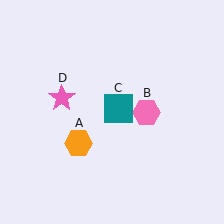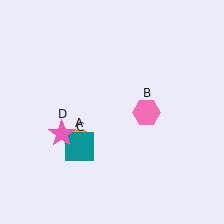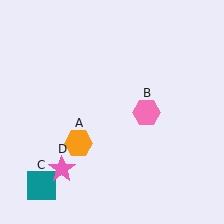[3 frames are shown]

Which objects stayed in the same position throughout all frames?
Orange hexagon (object A) and pink hexagon (object B) remained stationary.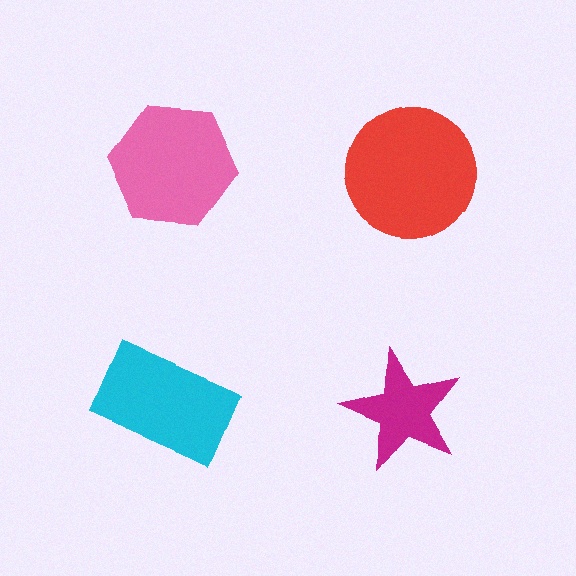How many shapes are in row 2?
2 shapes.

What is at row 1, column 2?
A red circle.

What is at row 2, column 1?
A cyan rectangle.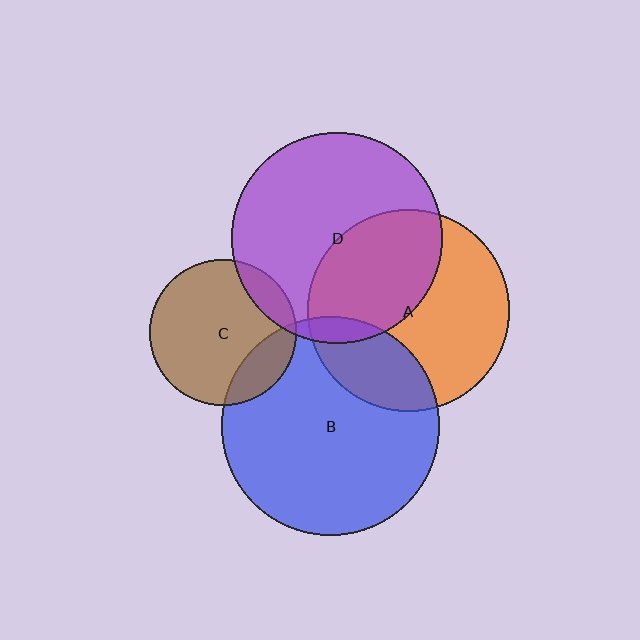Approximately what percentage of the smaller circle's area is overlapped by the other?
Approximately 25%.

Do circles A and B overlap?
Yes.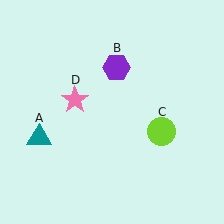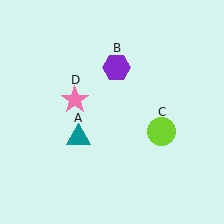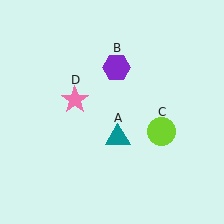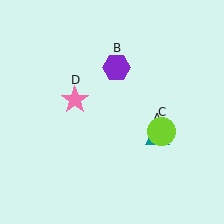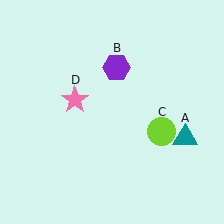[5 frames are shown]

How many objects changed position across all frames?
1 object changed position: teal triangle (object A).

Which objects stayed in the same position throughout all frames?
Purple hexagon (object B) and lime circle (object C) and pink star (object D) remained stationary.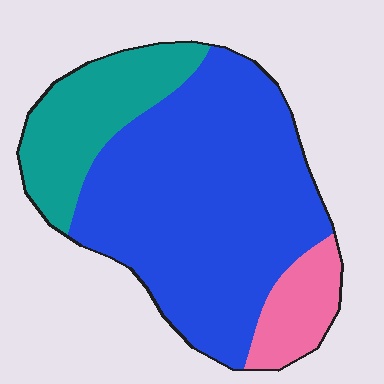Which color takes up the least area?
Pink, at roughly 10%.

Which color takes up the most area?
Blue, at roughly 65%.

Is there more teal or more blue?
Blue.